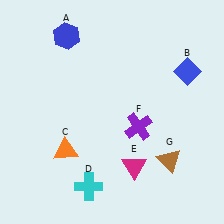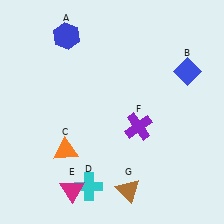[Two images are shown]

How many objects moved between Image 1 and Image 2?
2 objects moved between the two images.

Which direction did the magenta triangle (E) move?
The magenta triangle (E) moved left.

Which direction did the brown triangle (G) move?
The brown triangle (G) moved left.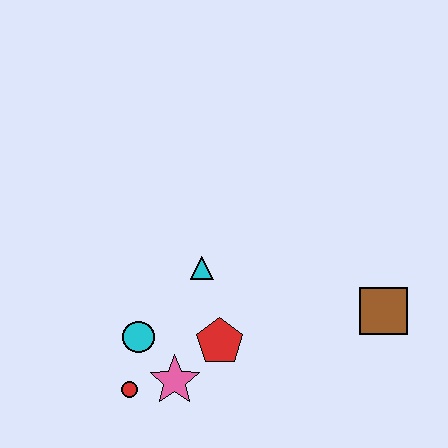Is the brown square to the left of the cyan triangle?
No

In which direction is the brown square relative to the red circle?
The brown square is to the right of the red circle.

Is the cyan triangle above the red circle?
Yes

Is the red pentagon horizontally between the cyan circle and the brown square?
Yes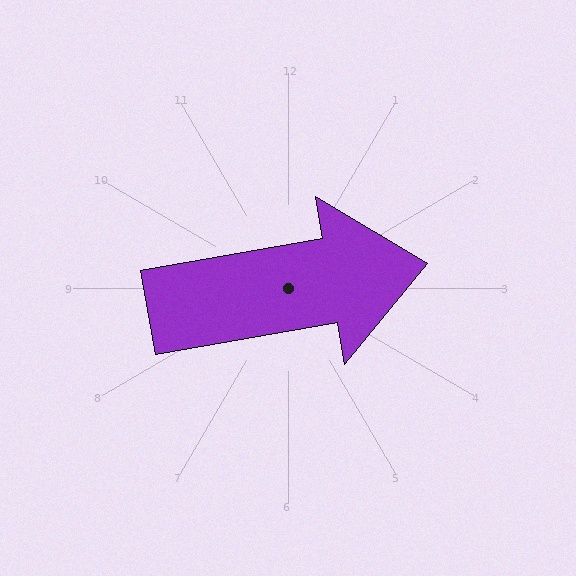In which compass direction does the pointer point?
East.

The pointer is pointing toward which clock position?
Roughly 3 o'clock.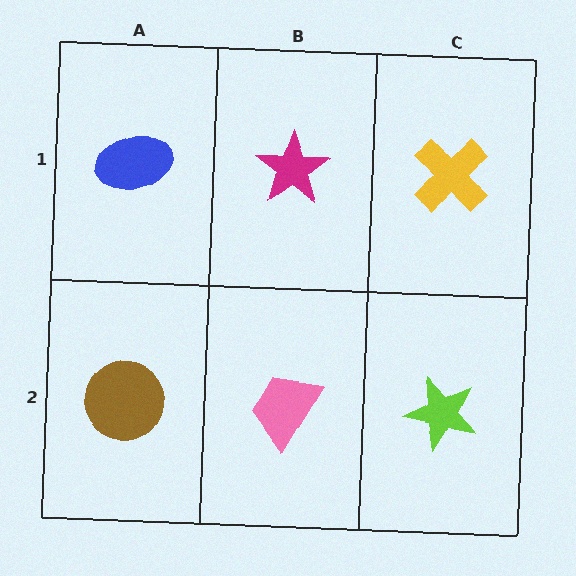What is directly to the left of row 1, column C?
A magenta star.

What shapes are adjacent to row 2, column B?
A magenta star (row 1, column B), a brown circle (row 2, column A), a lime star (row 2, column C).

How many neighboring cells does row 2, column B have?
3.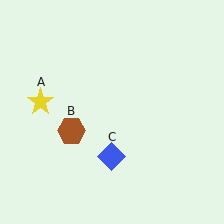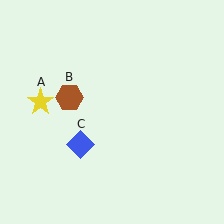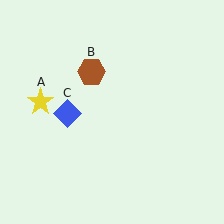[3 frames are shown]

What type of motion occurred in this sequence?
The brown hexagon (object B), blue diamond (object C) rotated clockwise around the center of the scene.